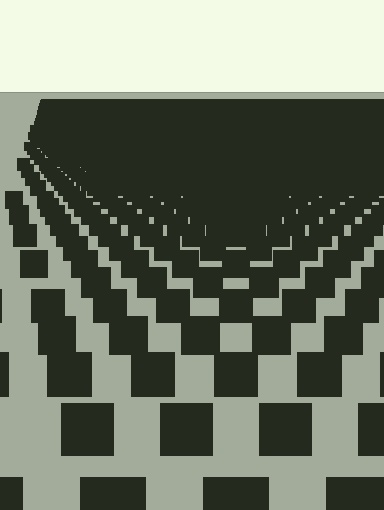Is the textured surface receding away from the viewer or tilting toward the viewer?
The surface is receding away from the viewer. Texture elements get smaller and denser toward the top.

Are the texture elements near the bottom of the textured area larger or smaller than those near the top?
Larger. Near the bottom, elements are closer to the viewer and appear at a bigger on-screen size.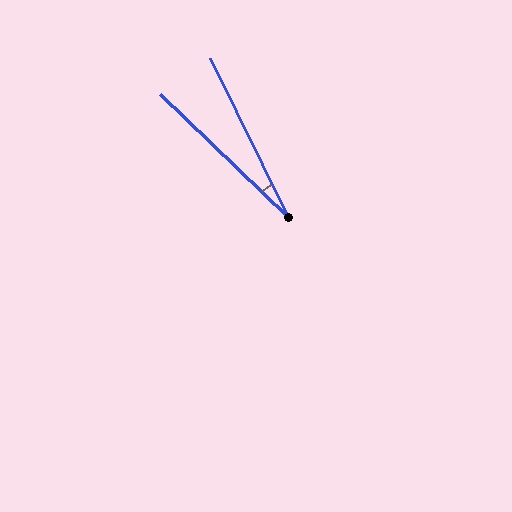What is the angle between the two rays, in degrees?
Approximately 20 degrees.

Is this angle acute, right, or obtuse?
It is acute.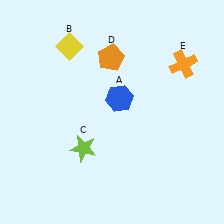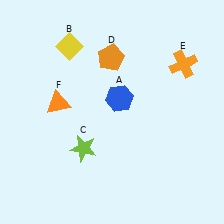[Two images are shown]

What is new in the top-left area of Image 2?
An orange triangle (F) was added in the top-left area of Image 2.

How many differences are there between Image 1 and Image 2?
There is 1 difference between the two images.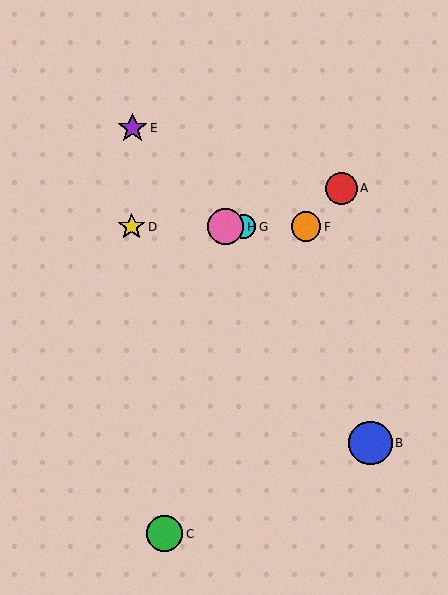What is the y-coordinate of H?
Object H is at y≈227.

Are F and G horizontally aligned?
Yes, both are at y≈227.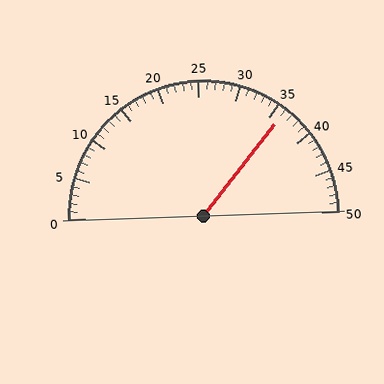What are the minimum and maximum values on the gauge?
The gauge ranges from 0 to 50.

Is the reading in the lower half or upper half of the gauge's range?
The reading is in the upper half of the range (0 to 50).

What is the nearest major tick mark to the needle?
The nearest major tick mark is 35.